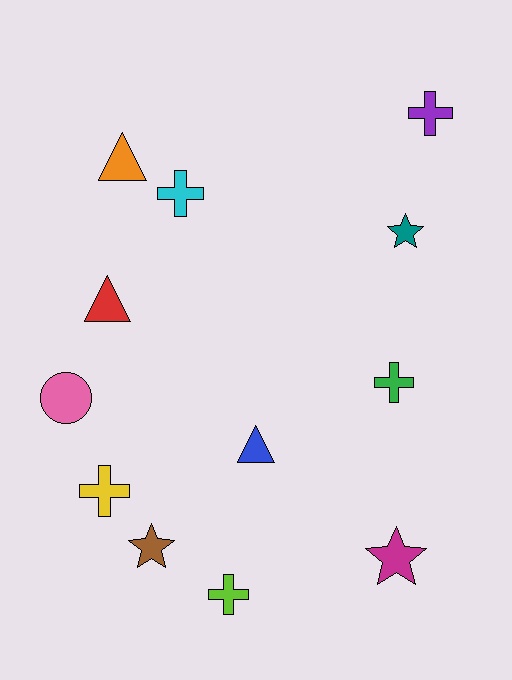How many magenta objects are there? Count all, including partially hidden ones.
There is 1 magenta object.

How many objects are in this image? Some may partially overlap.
There are 12 objects.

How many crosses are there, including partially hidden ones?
There are 5 crosses.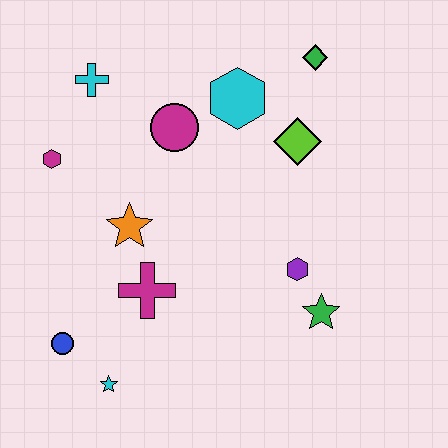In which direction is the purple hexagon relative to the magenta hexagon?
The purple hexagon is to the right of the magenta hexagon.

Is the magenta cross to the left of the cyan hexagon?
Yes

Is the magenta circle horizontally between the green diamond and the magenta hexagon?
Yes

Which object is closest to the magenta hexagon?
The cyan cross is closest to the magenta hexagon.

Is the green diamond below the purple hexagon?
No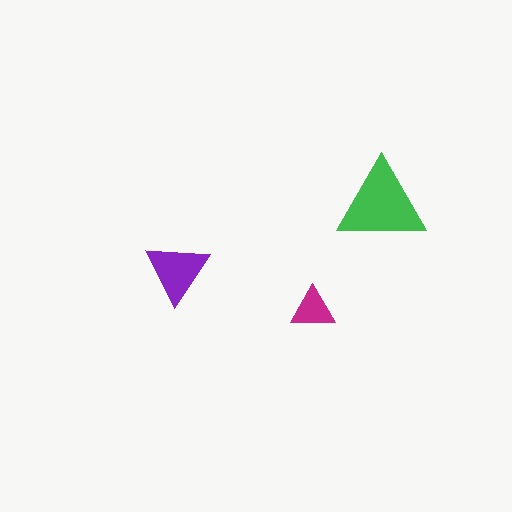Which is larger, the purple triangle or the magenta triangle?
The purple one.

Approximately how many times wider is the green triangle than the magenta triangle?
About 2 times wider.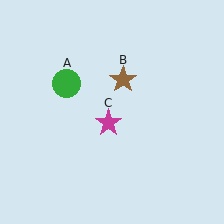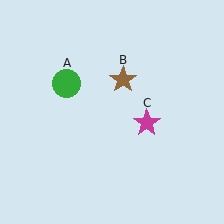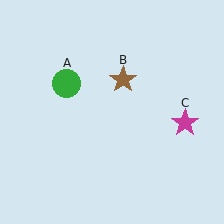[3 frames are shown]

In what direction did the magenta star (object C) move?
The magenta star (object C) moved right.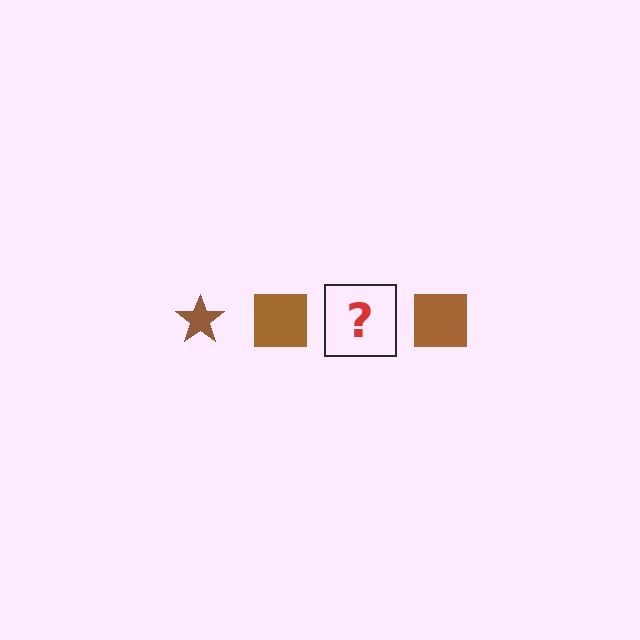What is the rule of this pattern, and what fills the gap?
The rule is that the pattern cycles through star, square shapes in brown. The gap should be filled with a brown star.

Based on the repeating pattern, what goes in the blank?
The blank should be a brown star.